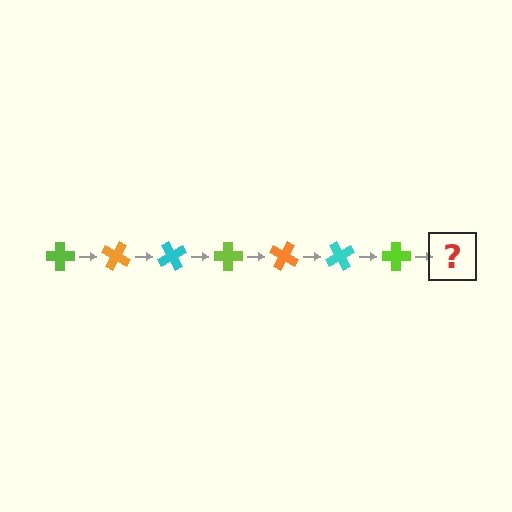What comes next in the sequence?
The next element should be an orange cross, rotated 210 degrees from the start.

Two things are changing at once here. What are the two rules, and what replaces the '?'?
The two rules are that it rotates 30 degrees each step and the color cycles through lime, orange, and cyan. The '?' should be an orange cross, rotated 210 degrees from the start.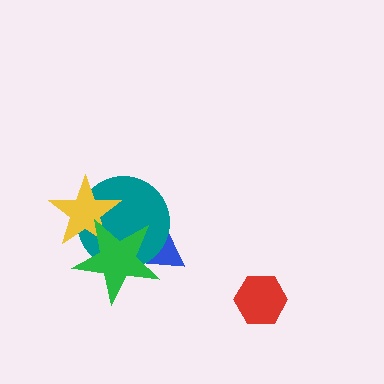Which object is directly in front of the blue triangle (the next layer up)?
The teal circle is directly in front of the blue triangle.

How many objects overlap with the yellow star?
3 objects overlap with the yellow star.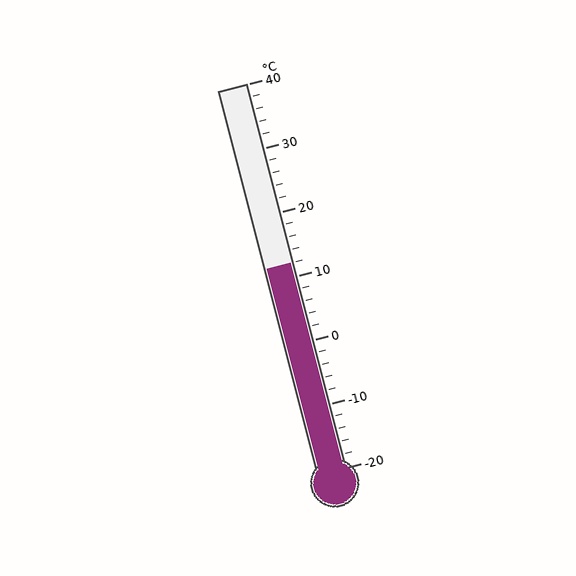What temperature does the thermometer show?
The thermometer shows approximately 12°C.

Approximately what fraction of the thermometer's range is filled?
The thermometer is filled to approximately 55% of its range.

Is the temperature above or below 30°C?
The temperature is below 30°C.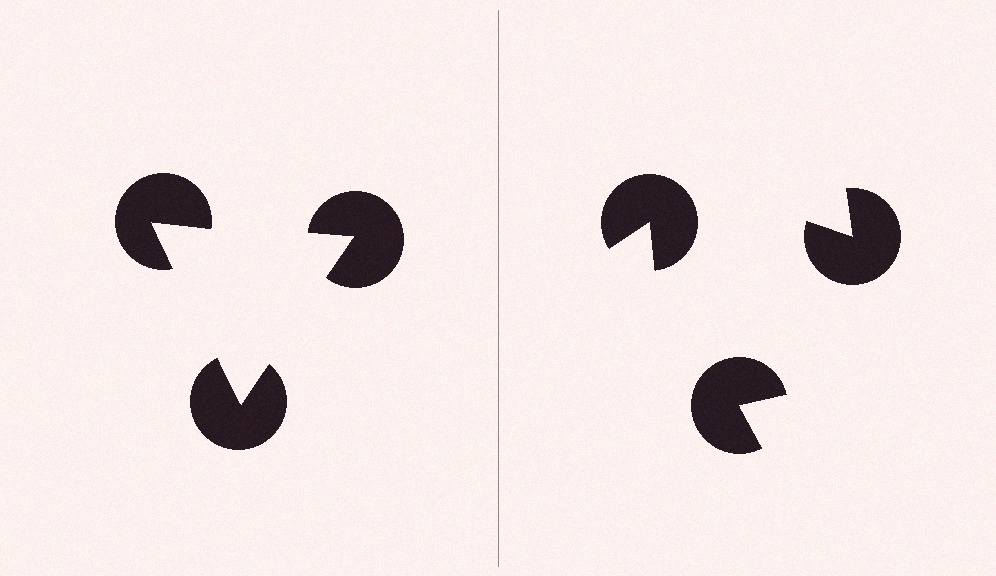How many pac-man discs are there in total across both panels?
6 — 3 on each side.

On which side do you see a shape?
An illusory triangle appears on the left side. On the right side the wedge cuts are rotated, so no coherent shape forms.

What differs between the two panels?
The pac-man discs are positioned identically on both sides; only the wedge orientations differ. On the left they align to a triangle; on the right they are misaligned.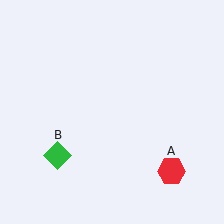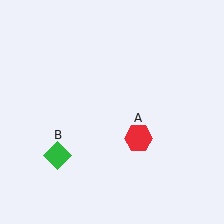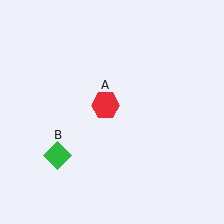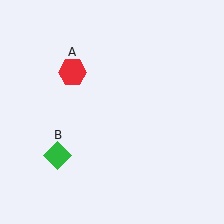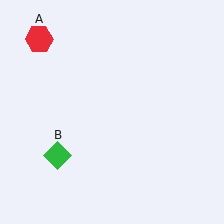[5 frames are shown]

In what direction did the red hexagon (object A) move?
The red hexagon (object A) moved up and to the left.